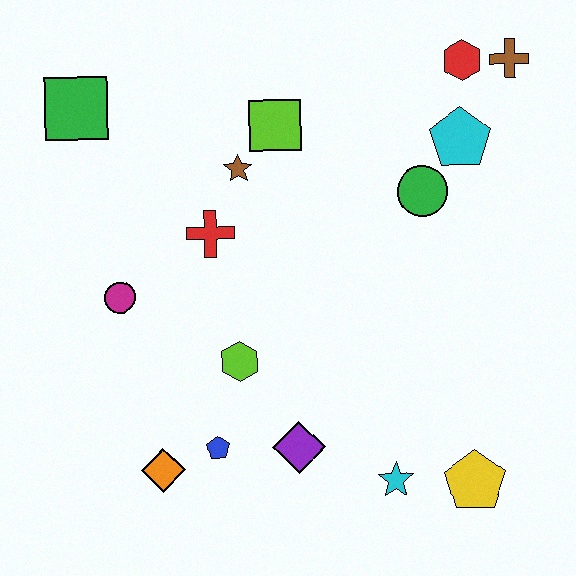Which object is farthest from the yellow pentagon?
The green square is farthest from the yellow pentagon.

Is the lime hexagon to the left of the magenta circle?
No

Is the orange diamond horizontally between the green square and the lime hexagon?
Yes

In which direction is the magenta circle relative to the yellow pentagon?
The magenta circle is to the left of the yellow pentagon.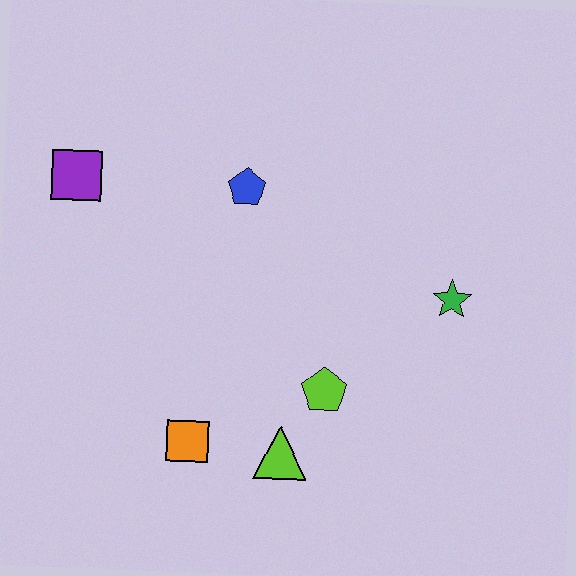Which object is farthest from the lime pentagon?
The purple square is farthest from the lime pentagon.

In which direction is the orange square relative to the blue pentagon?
The orange square is below the blue pentagon.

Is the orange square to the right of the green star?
No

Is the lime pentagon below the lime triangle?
No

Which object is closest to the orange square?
The lime triangle is closest to the orange square.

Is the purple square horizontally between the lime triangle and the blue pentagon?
No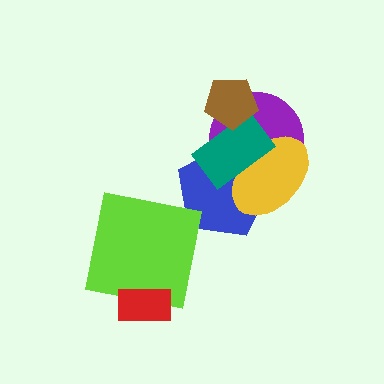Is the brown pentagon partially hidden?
No, no other shape covers it.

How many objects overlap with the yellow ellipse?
3 objects overlap with the yellow ellipse.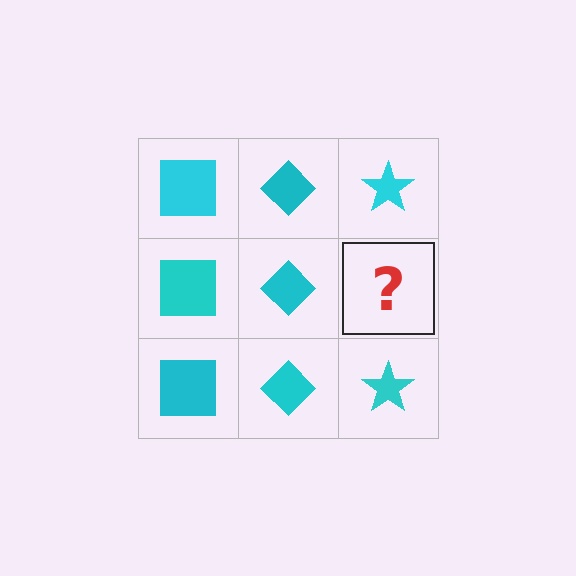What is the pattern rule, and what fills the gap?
The rule is that each column has a consistent shape. The gap should be filled with a cyan star.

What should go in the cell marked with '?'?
The missing cell should contain a cyan star.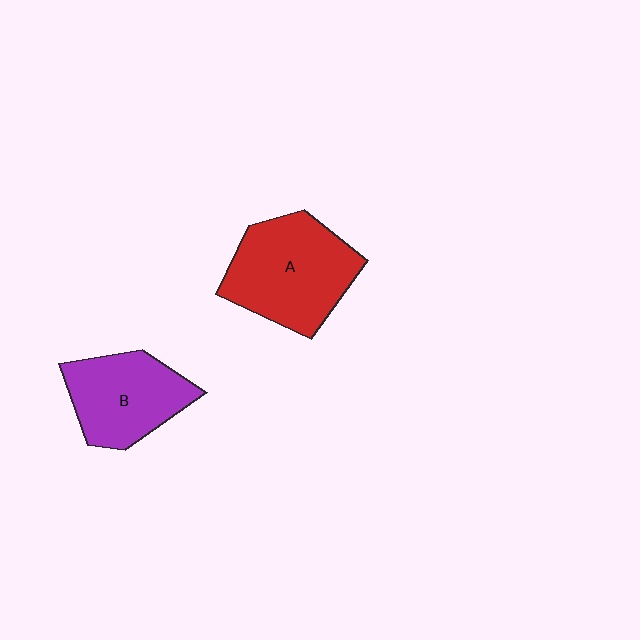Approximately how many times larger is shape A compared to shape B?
Approximately 1.3 times.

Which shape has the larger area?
Shape A (red).